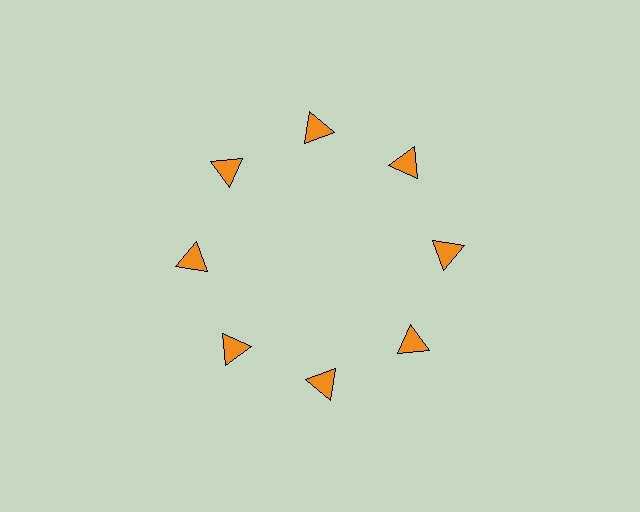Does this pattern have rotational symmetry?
Yes, this pattern has 8-fold rotational symmetry. It looks the same after rotating 45 degrees around the center.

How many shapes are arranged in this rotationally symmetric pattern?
There are 8 shapes, arranged in 8 groups of 1.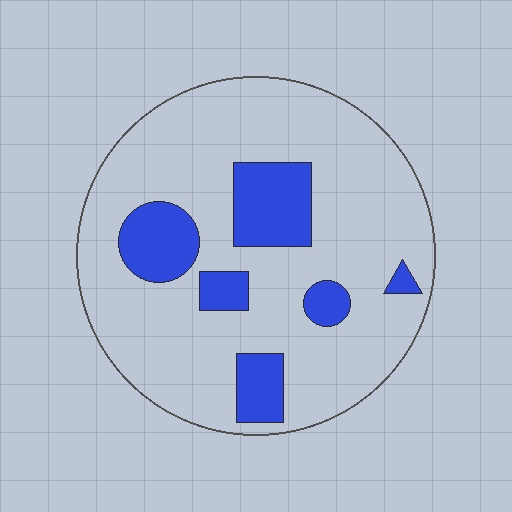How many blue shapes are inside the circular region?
6.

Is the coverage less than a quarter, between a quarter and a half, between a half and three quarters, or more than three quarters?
Less than a quarter.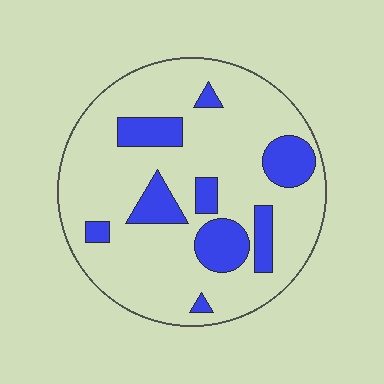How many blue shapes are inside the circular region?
9.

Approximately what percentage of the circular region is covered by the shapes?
Approximately 20%.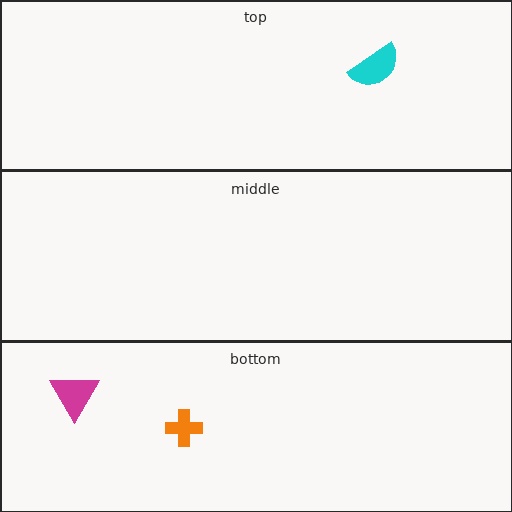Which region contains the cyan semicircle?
The top region.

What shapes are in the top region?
The cyan semicircle.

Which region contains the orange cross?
The bottom region.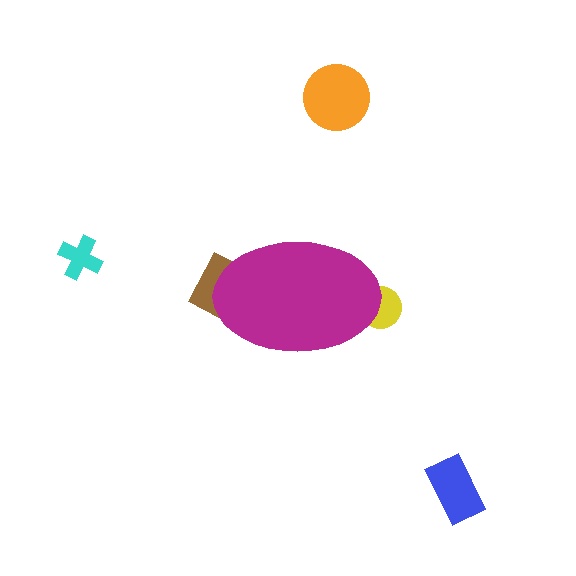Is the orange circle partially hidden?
No, the orange circle is fully visible.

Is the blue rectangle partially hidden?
No, the blue rectangle is fully visible.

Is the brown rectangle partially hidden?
Yes, the brown rectangle is partially hidden behind the magenta ellipse.